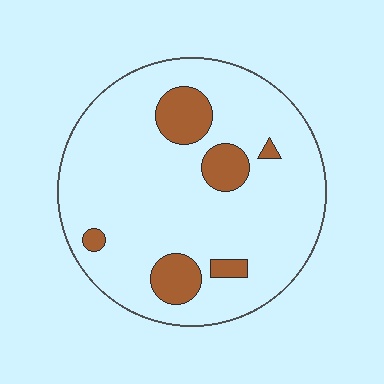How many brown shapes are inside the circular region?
6.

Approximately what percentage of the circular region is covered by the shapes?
Approximately 15%.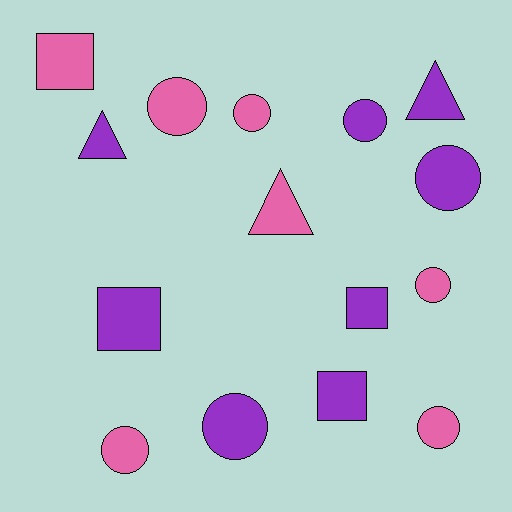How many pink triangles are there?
There is 1 pink triangle.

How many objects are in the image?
There are 15 objects.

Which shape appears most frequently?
Circle, with 8 objects.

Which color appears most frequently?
Purple, with 8 objects.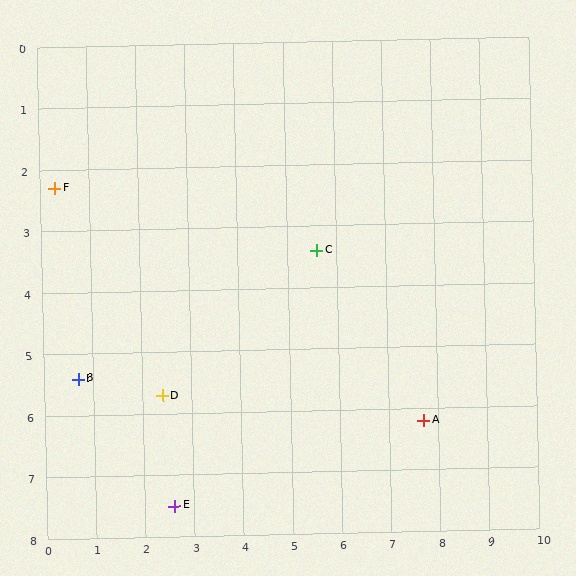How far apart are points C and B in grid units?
Points C and B are about 5.3 grid units apart.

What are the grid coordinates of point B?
Point B is at approximately (0.7, 5.4).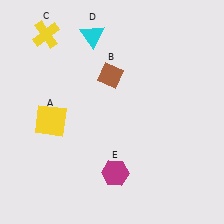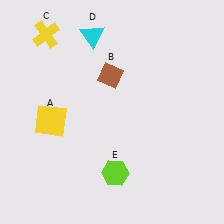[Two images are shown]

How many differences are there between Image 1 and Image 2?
There is 1 difference between the two images.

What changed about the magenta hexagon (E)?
In Image 1, E is magenta. In Image 2, it changed to lime.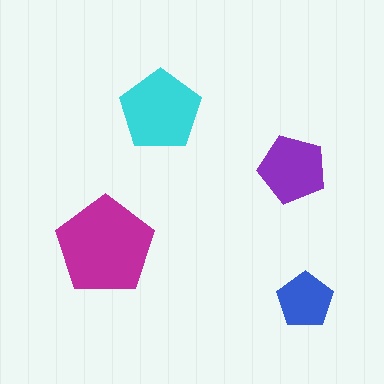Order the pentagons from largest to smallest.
the magenta one, the cyan one, the purple one, the blue one.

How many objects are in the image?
There are 4 objects in the image.